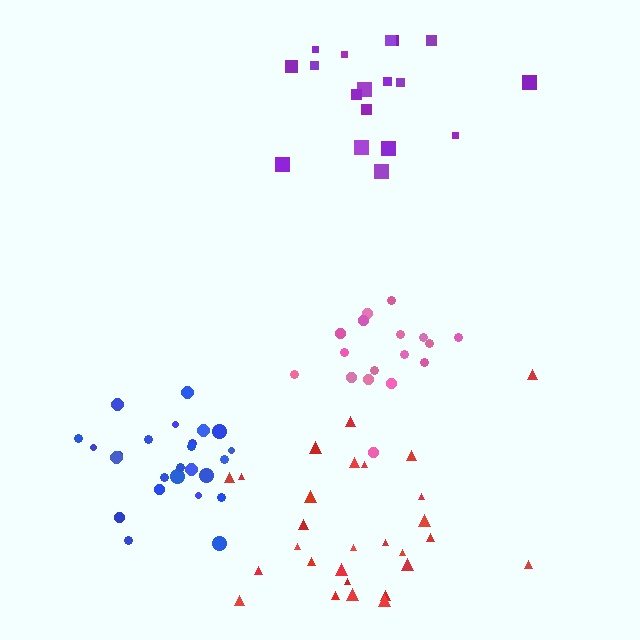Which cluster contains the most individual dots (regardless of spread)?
Red (28).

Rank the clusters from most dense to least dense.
blue, pink, red, purple.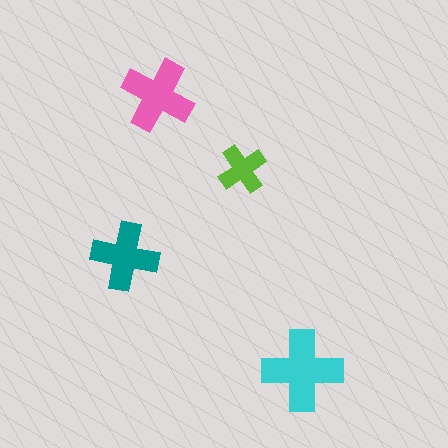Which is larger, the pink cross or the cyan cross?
The cyan one.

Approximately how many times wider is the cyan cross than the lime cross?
About 1.5 times wider.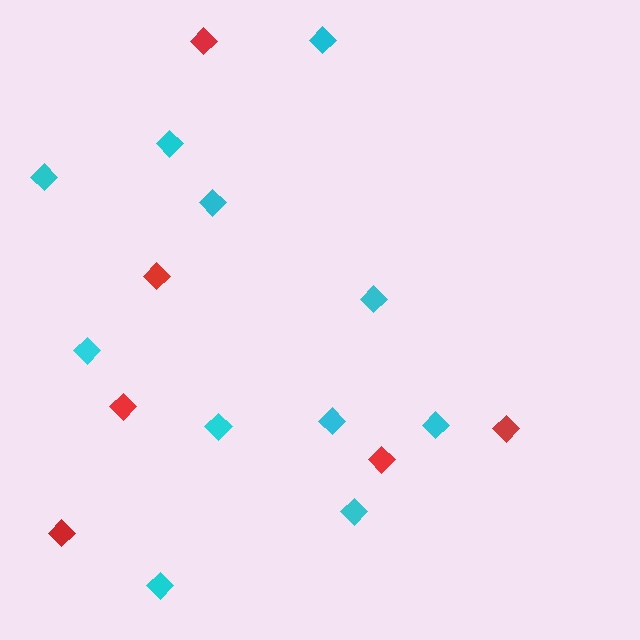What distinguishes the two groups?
There are 2 groups: one group of cyan diamonds (11) and one group of red diamonds (6).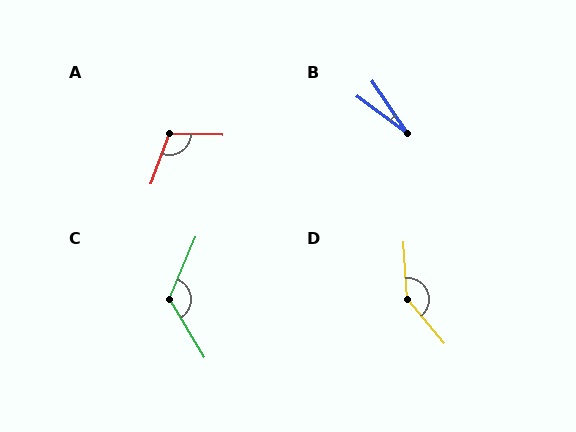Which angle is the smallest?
B, at approximately 19 degrees.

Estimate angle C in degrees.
Approximately 126 degrees.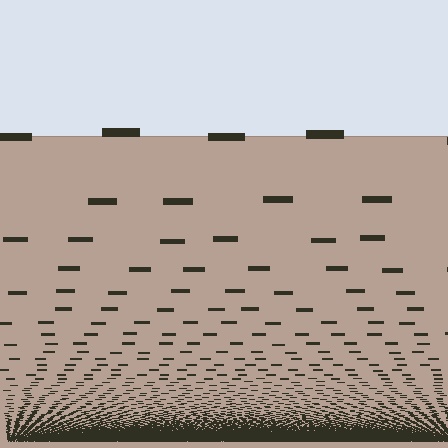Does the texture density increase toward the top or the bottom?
Density increases toward the bottom.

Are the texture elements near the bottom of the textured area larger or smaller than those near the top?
Smaller. The gradient is inverted — elements near the bottom are smaller and denser.